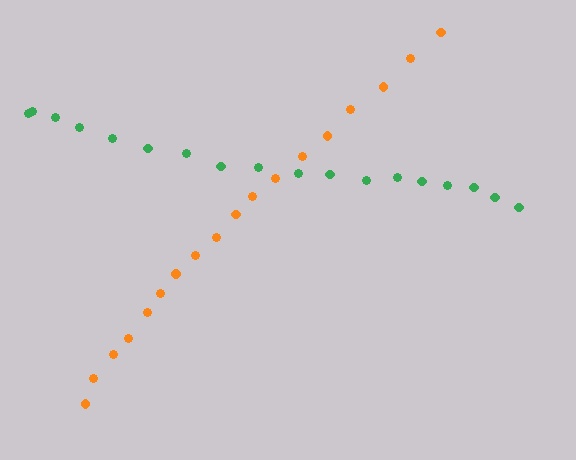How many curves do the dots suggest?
There are 2 distinct paths.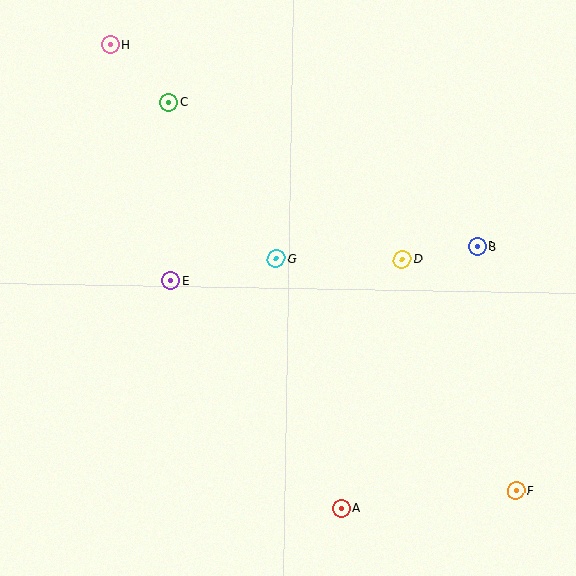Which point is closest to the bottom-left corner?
Point E is closest to the bottom-left corner.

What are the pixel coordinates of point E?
Point E is at (171, 281).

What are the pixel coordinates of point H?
Point H is at (110, 45).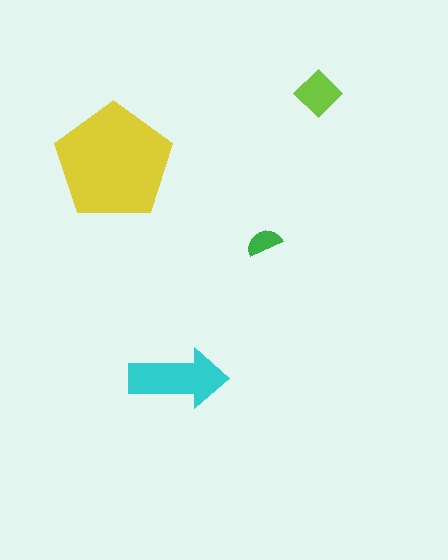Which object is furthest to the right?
The lime diamond is rightmost.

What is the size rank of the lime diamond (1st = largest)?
3rd.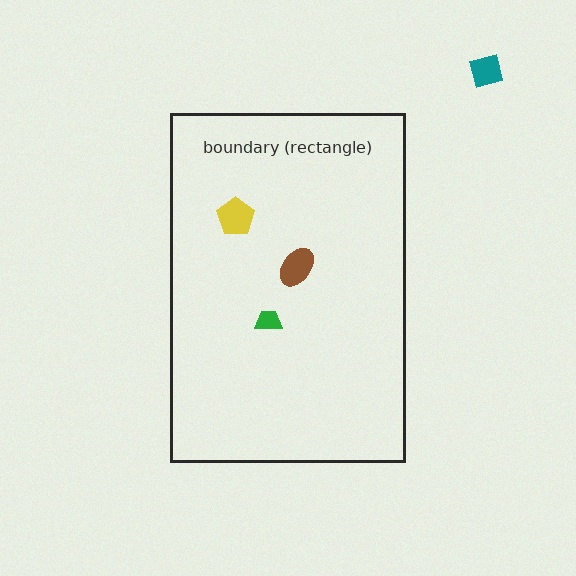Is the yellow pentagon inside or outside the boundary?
Inside.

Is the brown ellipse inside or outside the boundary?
Inside.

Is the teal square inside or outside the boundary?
Outside.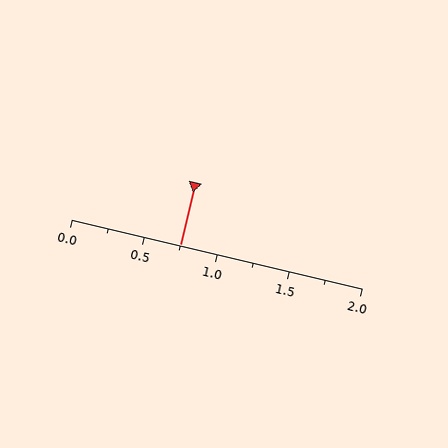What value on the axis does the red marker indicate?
The marker indicates approximately 0.75.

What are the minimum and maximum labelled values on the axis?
The axis runs from 0.0 to 2.0.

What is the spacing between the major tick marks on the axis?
The major ticks are spaced 0.5 apart.